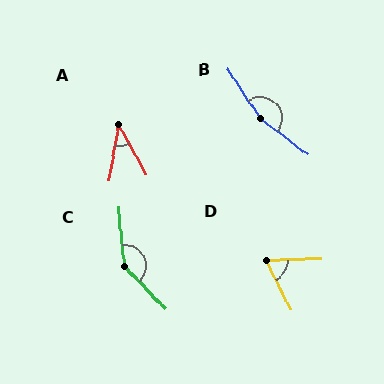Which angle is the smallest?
A, at approximately 38 degrees.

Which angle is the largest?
B, at approximately 160 degrees.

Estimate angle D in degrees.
Approximately 65 degrees.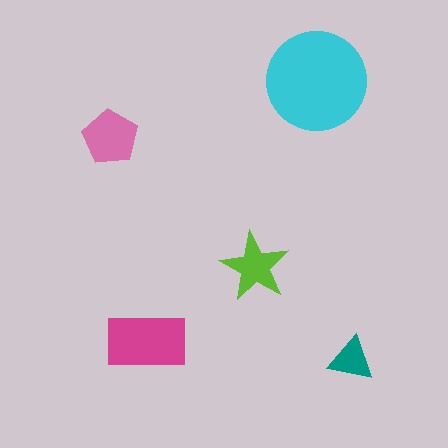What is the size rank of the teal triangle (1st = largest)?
5th.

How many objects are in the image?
There are 5 objects in the image.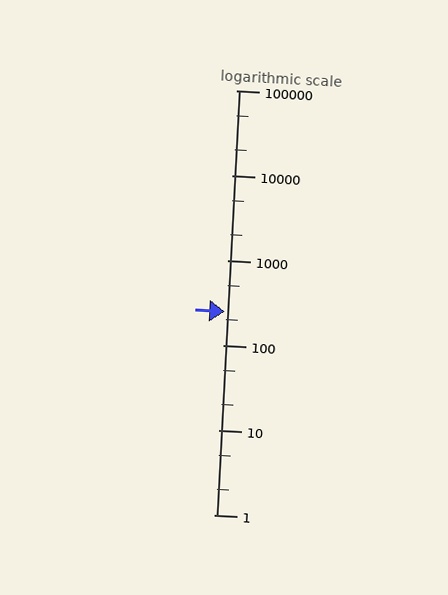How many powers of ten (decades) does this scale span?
The scale spans 5 decades, from 1 to 100000.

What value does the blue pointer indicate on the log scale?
The pointer indicates approximately 250.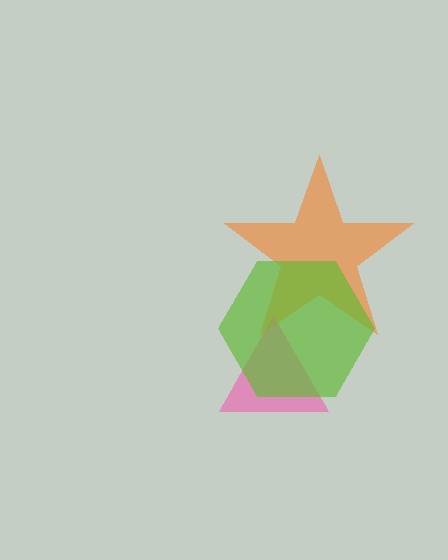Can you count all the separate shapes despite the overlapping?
Yes, there are 3 separate shapes.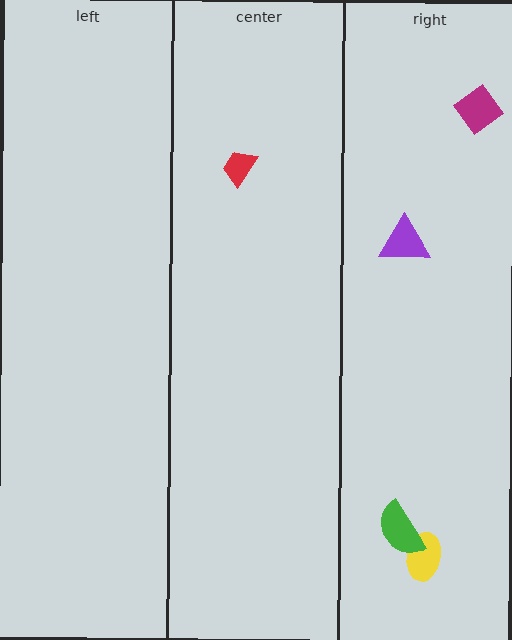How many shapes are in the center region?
1.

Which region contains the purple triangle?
The right region.